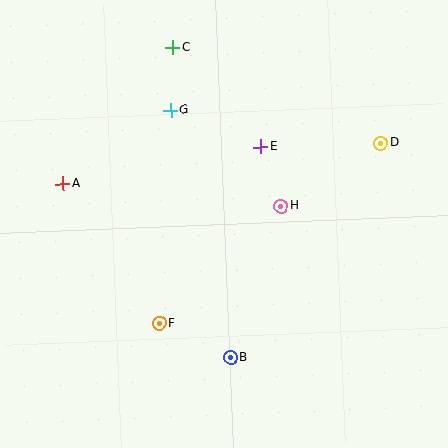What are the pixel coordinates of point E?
Point E is at (261, 147).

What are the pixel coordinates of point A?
Point A is at (63, 183).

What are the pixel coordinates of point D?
Point D is at (381, 143).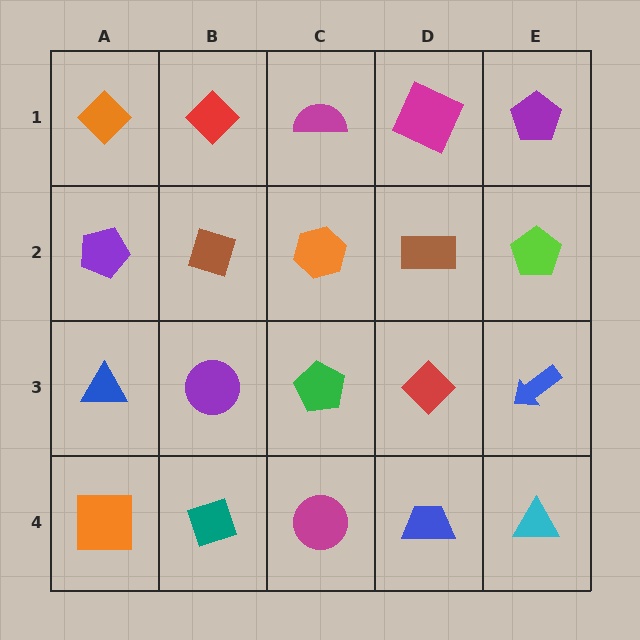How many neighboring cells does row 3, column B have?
4.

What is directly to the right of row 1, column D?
A purple pentagon.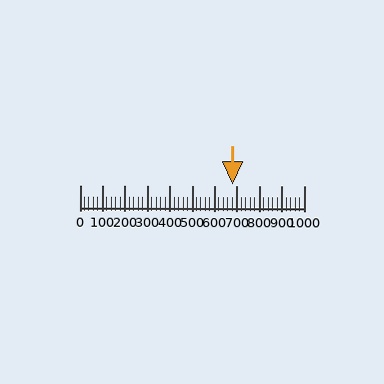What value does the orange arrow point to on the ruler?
The orange arrow points to approximately 680.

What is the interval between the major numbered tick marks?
The major tick marks are spaced 100 units apart.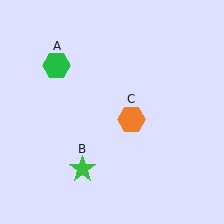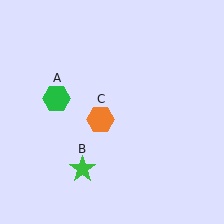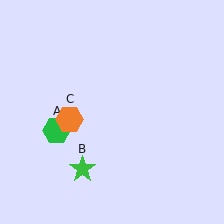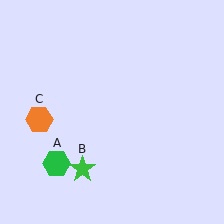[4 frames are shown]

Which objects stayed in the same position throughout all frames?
Green star (object B) remained stationary.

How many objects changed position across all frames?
2 objects changed position: green hexagon (object A), orange hexagon (object C).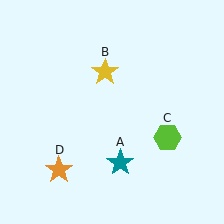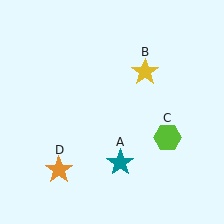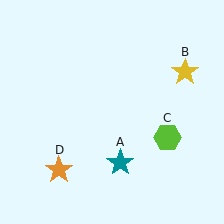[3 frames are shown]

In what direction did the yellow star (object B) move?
The yellow star (object B) moved right.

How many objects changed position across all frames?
1 object changed position: yellow star (object B).